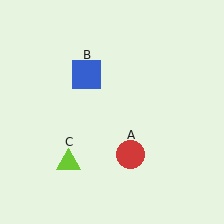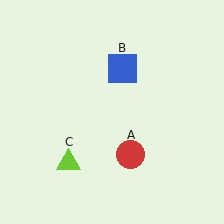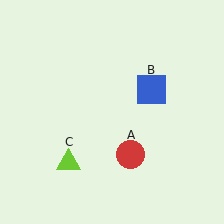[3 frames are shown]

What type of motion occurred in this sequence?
The blue square (object B) rotated clockwise around the center of the scene.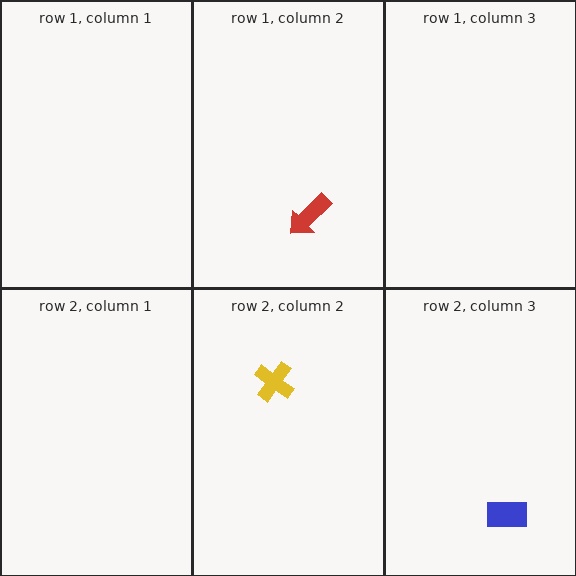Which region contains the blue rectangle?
The row 2, column 3 region.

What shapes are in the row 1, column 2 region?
The red arrow.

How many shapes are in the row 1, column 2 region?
1.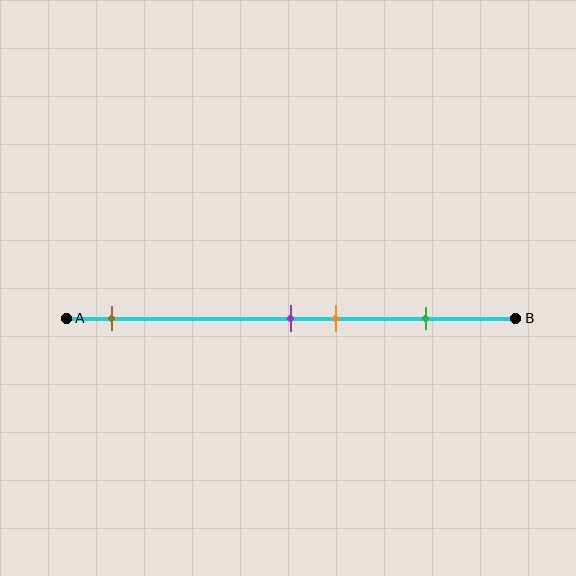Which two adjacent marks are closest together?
The purple and orange marks are the closest adjacent pair.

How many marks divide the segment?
There are 4 marks dividing the segment.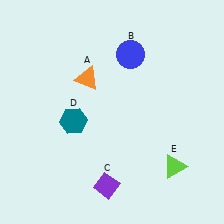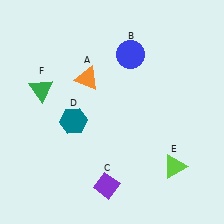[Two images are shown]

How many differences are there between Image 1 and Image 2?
There is 1 difference between the two images.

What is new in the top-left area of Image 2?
A green triangle (F) was added in the top-left area of Image 2.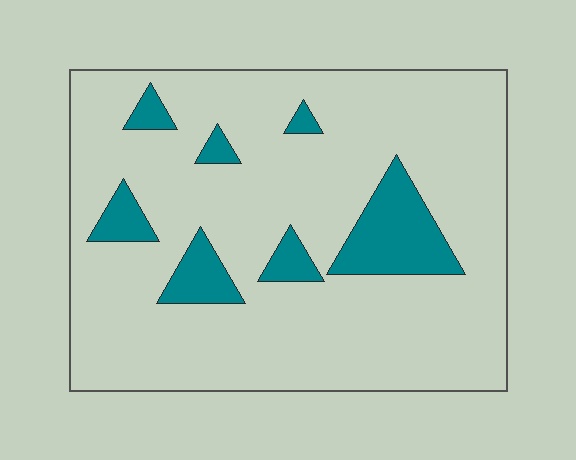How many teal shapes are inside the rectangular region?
7.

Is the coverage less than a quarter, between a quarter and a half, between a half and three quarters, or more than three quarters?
Less than a quarter.